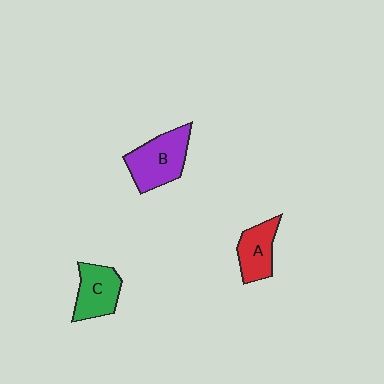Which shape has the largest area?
Shape B (purple).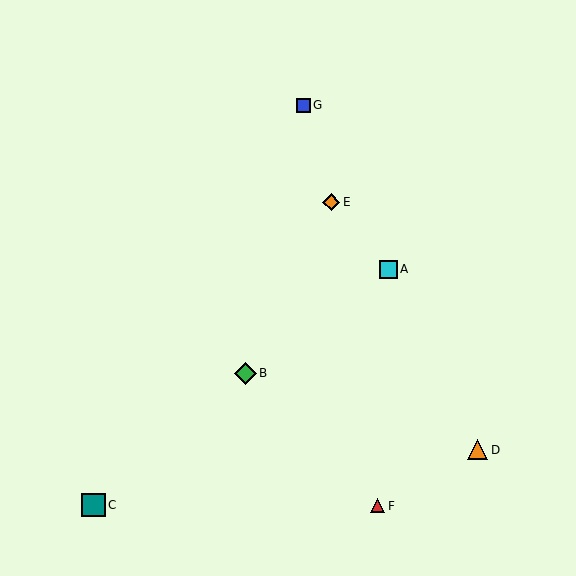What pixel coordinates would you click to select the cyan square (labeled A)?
Click at (388, 269) to select the cyan square A.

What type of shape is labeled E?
Shape E is an orange diamond.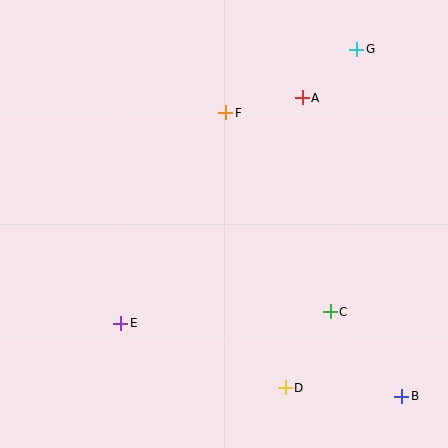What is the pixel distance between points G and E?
The distance between G and E is 361 pixels.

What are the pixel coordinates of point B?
Point B is at (402, 396).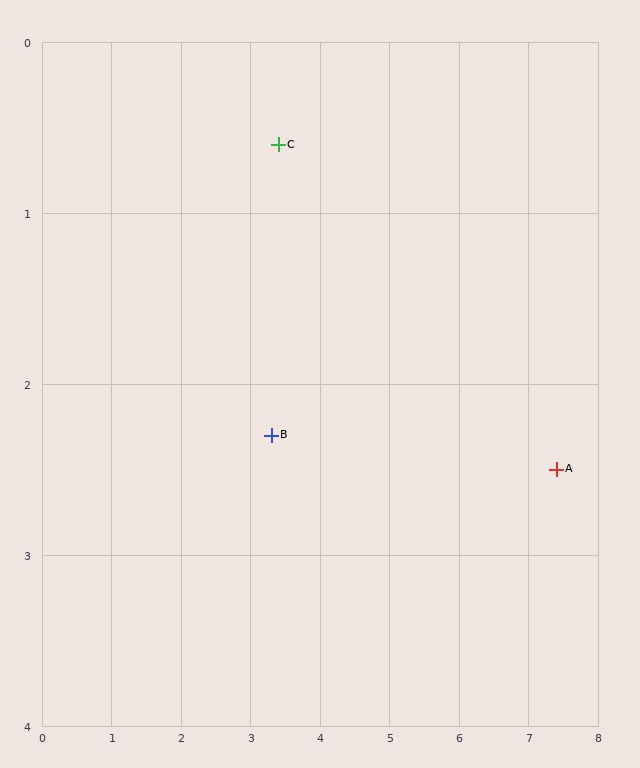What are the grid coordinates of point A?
Point A is at approximately (7.4, 2.5).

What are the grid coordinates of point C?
Point C is at approximately (3.4, 0.6).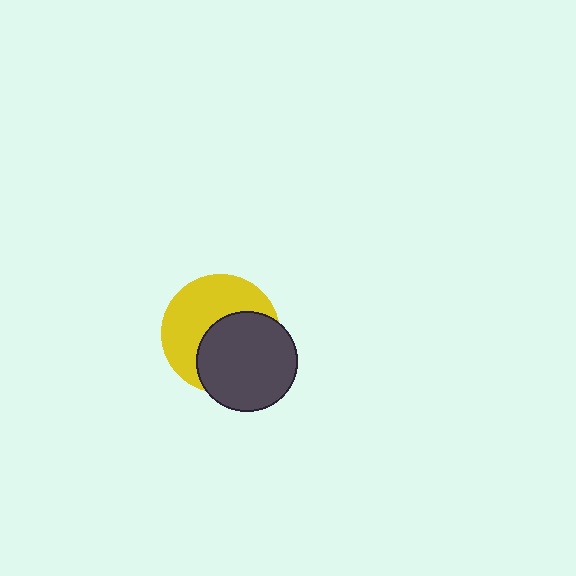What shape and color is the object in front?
The object in front is a dark gray circle.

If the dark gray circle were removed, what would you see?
You would see the complete yellow circle.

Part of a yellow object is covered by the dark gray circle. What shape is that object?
It is a circle.